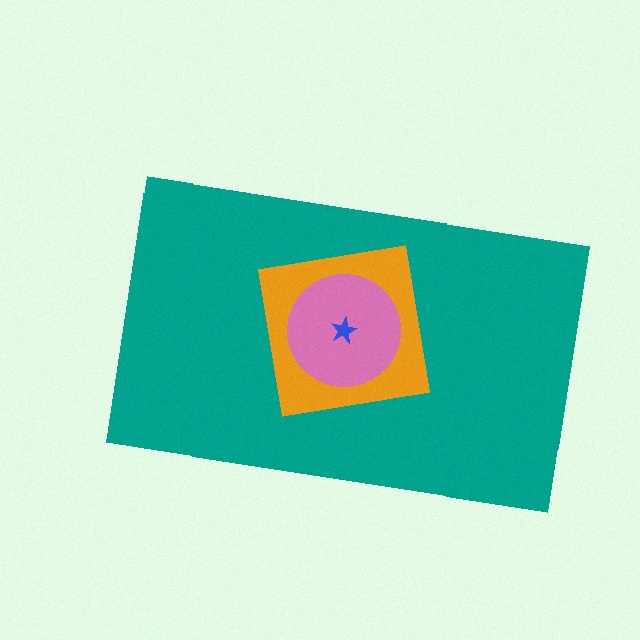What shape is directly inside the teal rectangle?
The orange square.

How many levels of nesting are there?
4.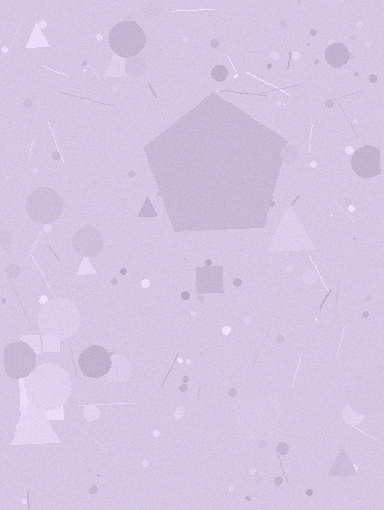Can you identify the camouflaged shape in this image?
The camouflaged shape is a pentagon.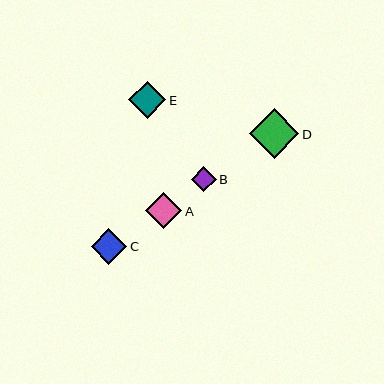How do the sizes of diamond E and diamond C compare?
Diamond E and diamond C are approximately the same size.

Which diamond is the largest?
Diamond D is the largest with a size of approximately 50 pixels.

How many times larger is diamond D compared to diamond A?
Diamond D is approximately 1.4 times the size of diamond A.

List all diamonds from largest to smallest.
From largest to smallest: D, E, A, C, B.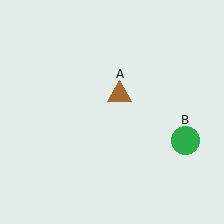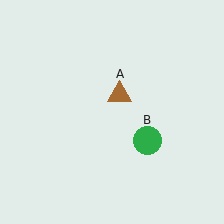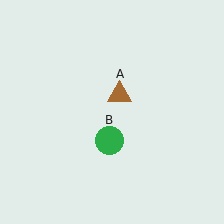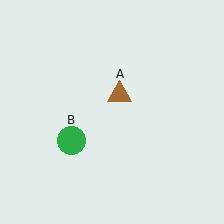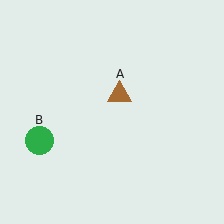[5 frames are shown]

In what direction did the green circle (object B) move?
The green circle (object B) moved left.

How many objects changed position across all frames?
1 object changed position: green circle (object B).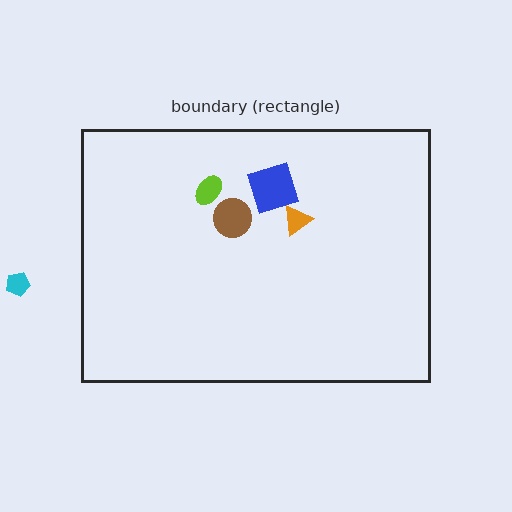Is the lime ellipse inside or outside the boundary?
Inside.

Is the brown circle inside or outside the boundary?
Inside.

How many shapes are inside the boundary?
4 inside, 1 outside.